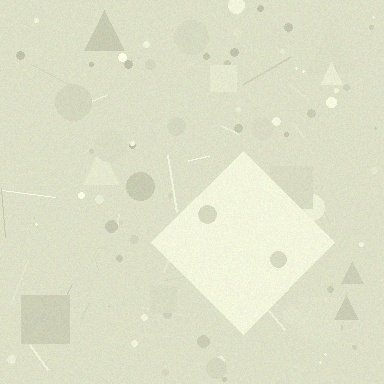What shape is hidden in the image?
A diamond is hidden in the image.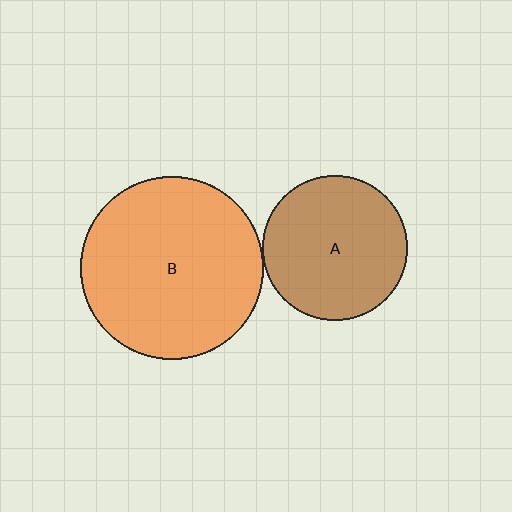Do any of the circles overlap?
No, none of the circles overlap.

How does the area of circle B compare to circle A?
Approximately 1.6 times.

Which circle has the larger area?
Circle B (orange).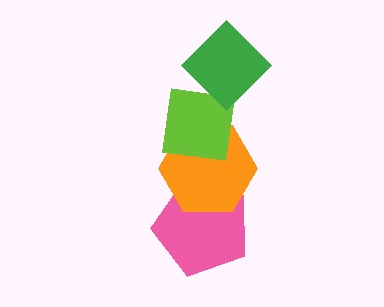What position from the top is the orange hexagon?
The orange hexagon is 3rd from the top.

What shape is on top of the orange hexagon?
The lime square is on top of the orange hexagon.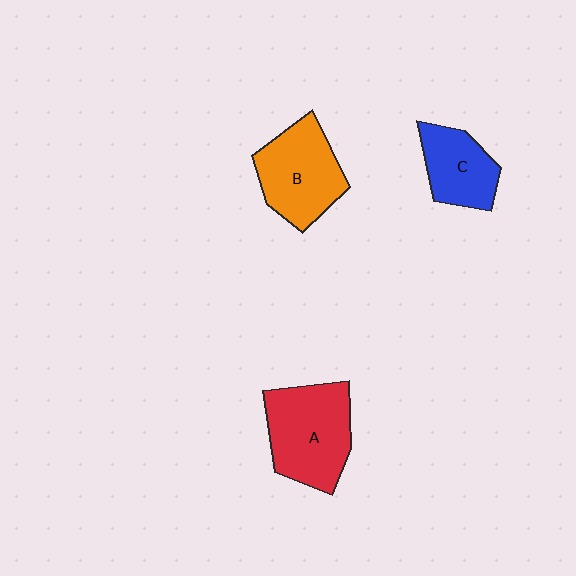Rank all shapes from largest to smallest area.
From largest to smallest: A (red), B (orange), C (blue).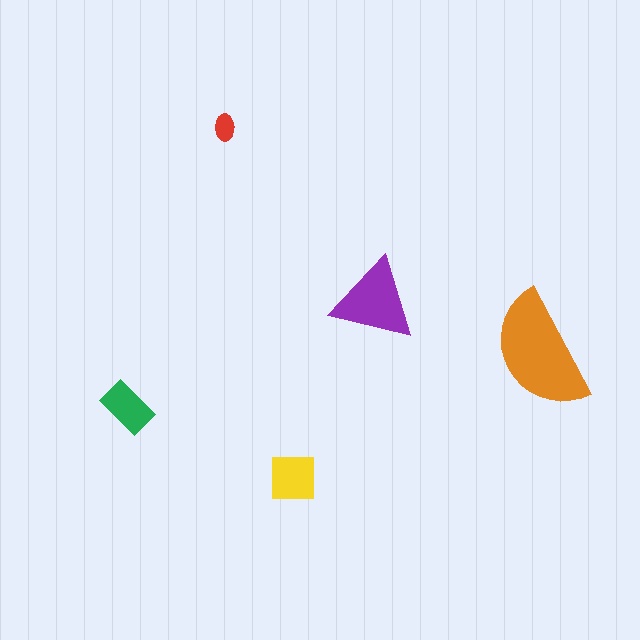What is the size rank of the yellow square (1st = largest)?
3rd.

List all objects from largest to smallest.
The orange semicircle, the purple triangle, the yellow square, the green rectangle, the red ellipse.